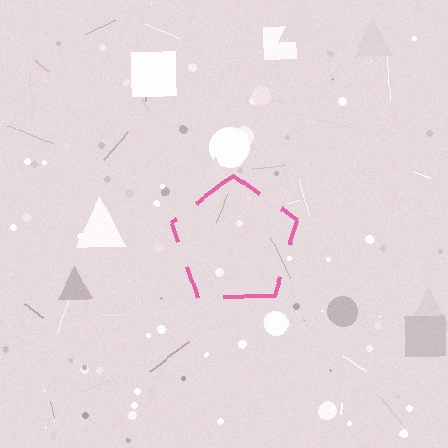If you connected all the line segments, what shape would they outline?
They would outline a pentagon.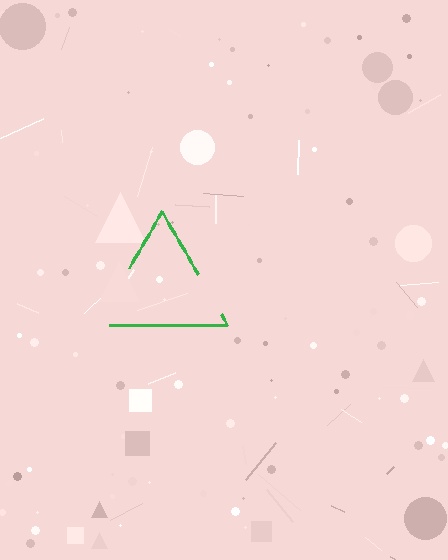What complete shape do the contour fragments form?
The contour fragments form a triangle.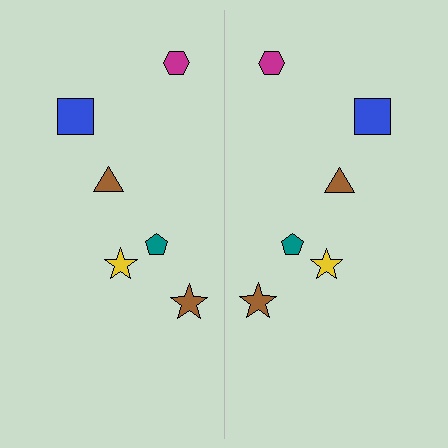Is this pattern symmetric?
Yes, this pattern has bilateral (reflection) symmetry.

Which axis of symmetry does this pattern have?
The pattern has a vertical axis of symmetry running through the center of the image.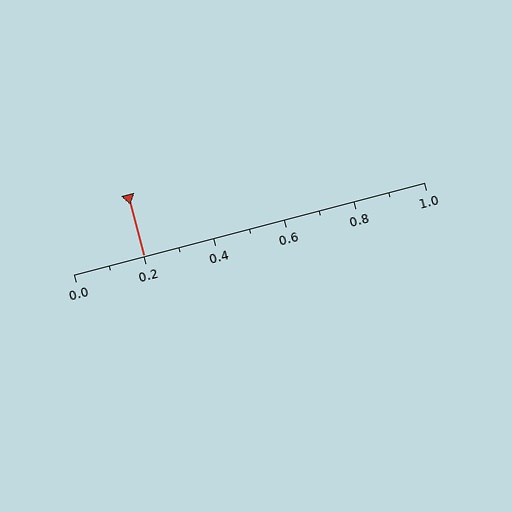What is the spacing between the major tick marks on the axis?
The major ticks are spaced 0.2 apart.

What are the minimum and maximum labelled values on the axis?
The axis runs from 0.0 to 1.0.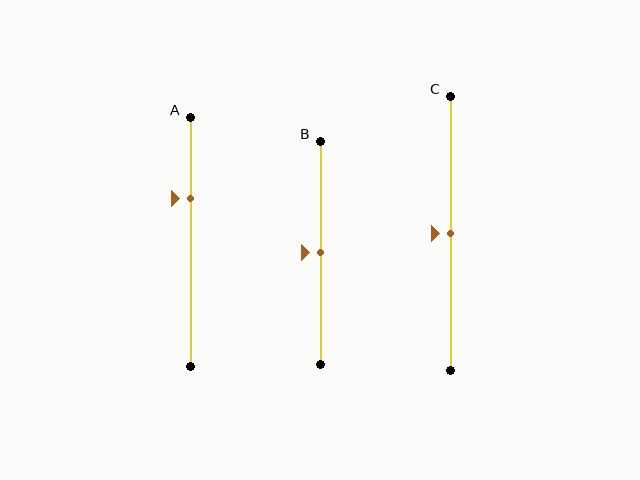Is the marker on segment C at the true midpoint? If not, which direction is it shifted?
Yes, the marker on segment C is at the true midpoint.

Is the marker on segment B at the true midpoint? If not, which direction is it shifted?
Yes, the marker on segment B is at the true midpoint.